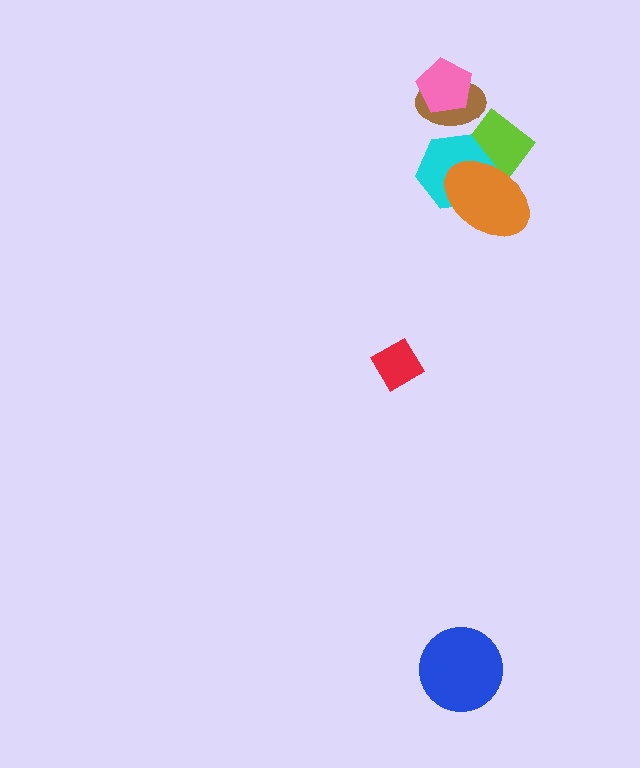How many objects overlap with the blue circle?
0 objects overlap with the blue circle.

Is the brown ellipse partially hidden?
Yes, it is partially covered by another shape.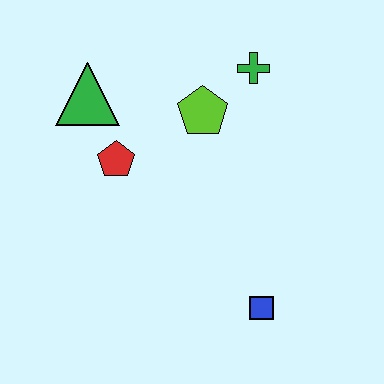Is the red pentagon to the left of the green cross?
Yes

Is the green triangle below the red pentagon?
No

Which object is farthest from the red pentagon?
The blue square is farthest from the red pentagon.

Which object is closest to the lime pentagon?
The green cross is closest to the lime pentagon.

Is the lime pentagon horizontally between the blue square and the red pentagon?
Yes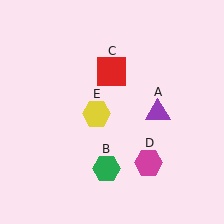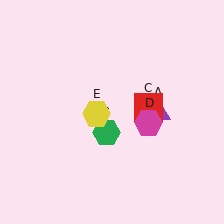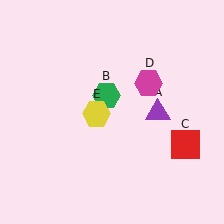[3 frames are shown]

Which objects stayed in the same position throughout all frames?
Purple triangle (object A) and yellow hexagon (object E) remained stationary.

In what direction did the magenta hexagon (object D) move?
The magenta hexagon (object D) moved up.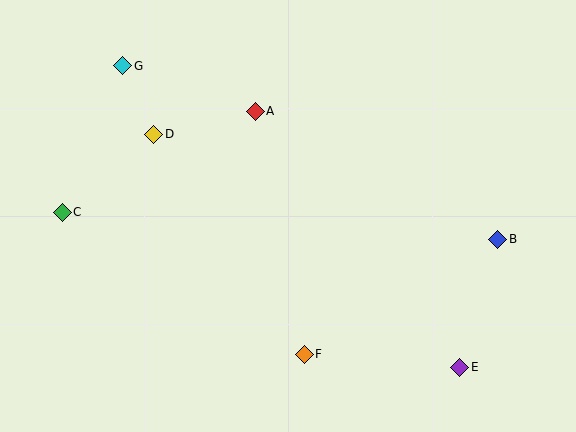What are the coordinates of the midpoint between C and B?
The midpoint between C and B is at (280, 226).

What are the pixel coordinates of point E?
Point E is at (460, 367).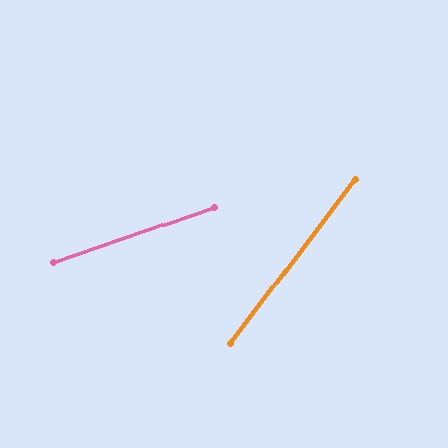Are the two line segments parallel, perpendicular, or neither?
Neither parallel nor perpendicular — they differ by about 34°.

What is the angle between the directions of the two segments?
Approximately 34 degrees.